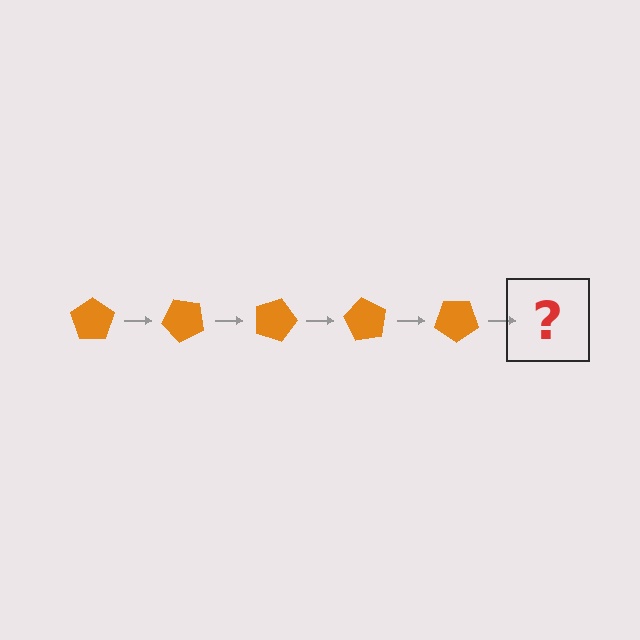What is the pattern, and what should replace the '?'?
The pattern is that the pentagon rotates 45 degrees each step. The '?' should be an orange pentagon rotated 225 degrees.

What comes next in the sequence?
The next element should be an orange pentagon rotated 225 degrees.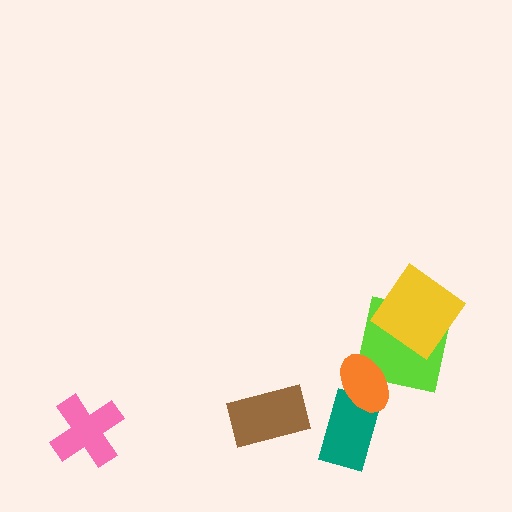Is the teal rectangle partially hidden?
Yes, it is partially covered by another shape.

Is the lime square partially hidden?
Yes, it is partially covered by another shape.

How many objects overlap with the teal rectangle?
1 object overlaps with the teal rectangle.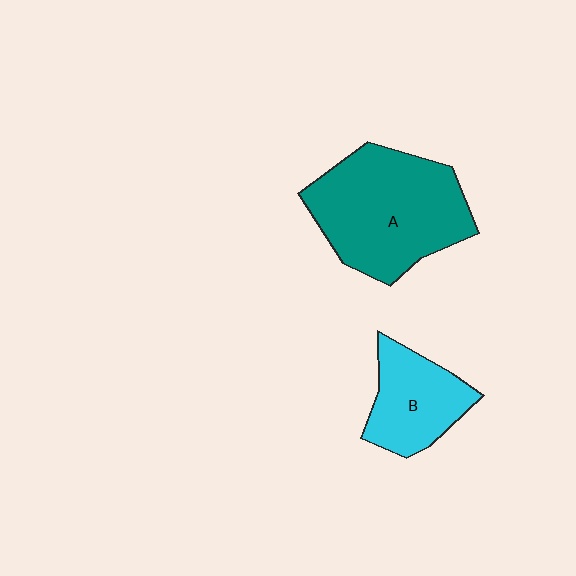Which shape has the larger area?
Shape A (teal).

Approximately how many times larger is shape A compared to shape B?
Approximately 1.9 times.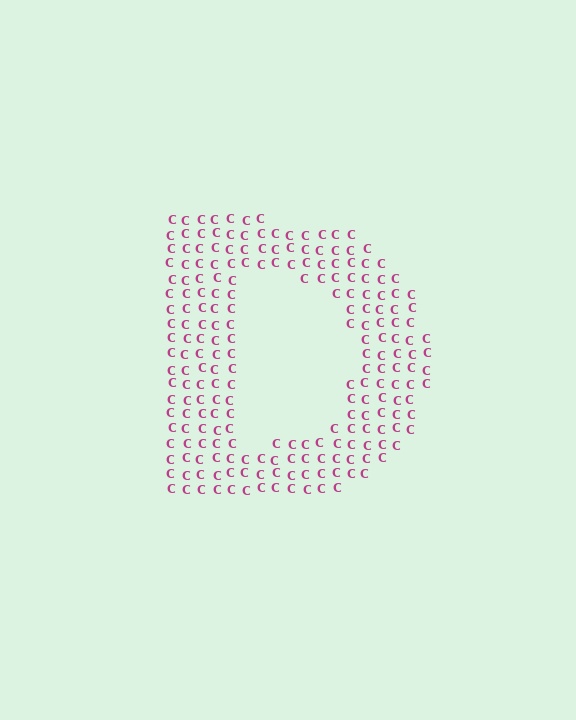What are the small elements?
The small elements are letter C's.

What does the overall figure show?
The overall figure shows the letter D.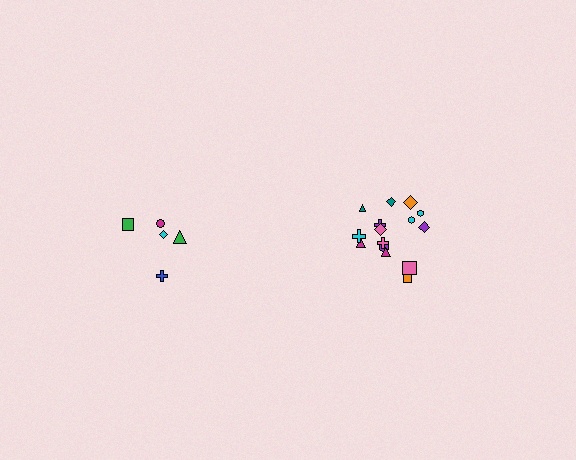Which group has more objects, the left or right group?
The right group.